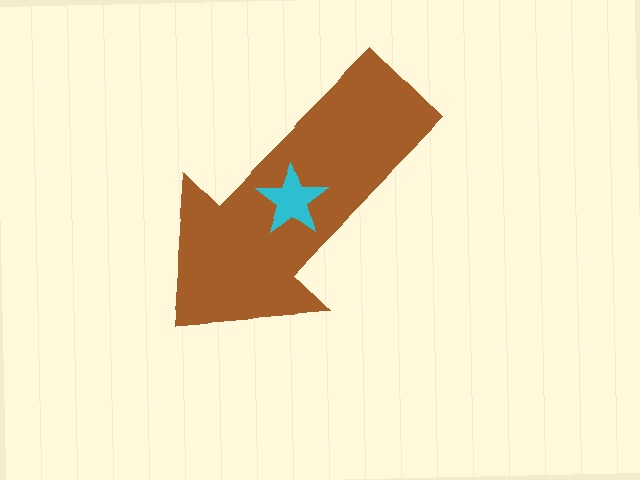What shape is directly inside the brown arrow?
The cyan star.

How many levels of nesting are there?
2.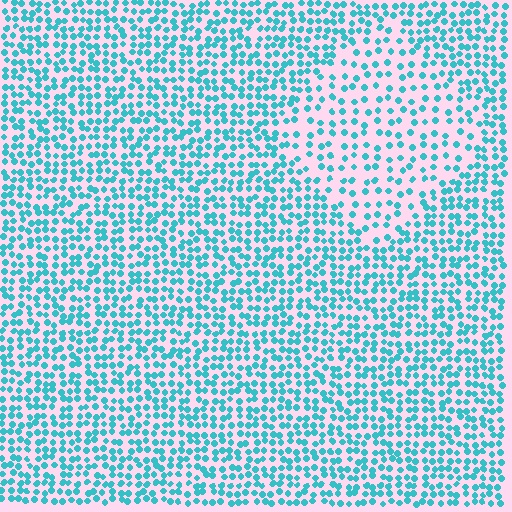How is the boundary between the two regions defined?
The boundary is defined by a change in element density (approximately 1.9x ratio). All elements are the same color, size, and shape.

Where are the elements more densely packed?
The elements are more densely packed outside the diamond boundary.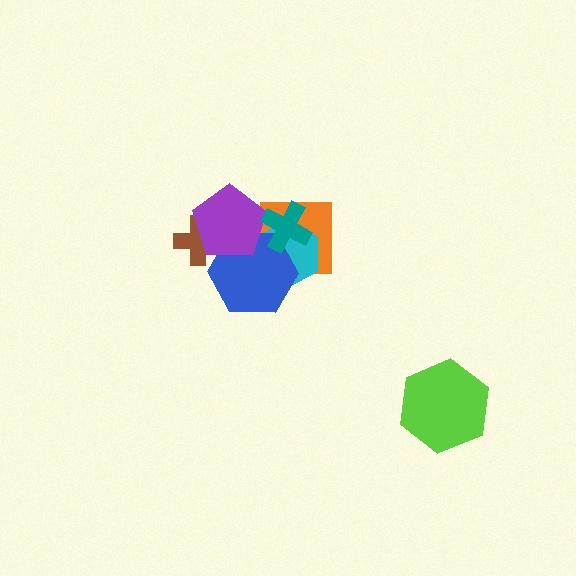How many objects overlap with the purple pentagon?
4 objects overlap with the purple pentagon.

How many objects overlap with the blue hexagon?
5 objects overlap with the blue hexagon.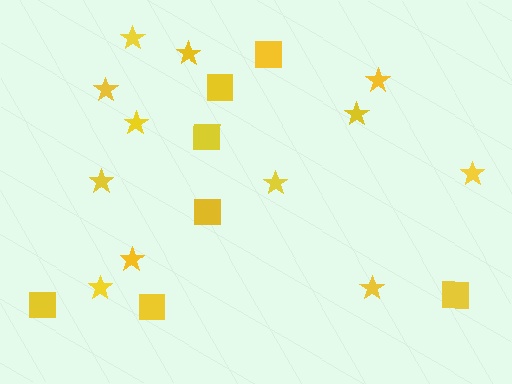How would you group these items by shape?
There are 2 groups: one group of stars (12) and one group of squares (7).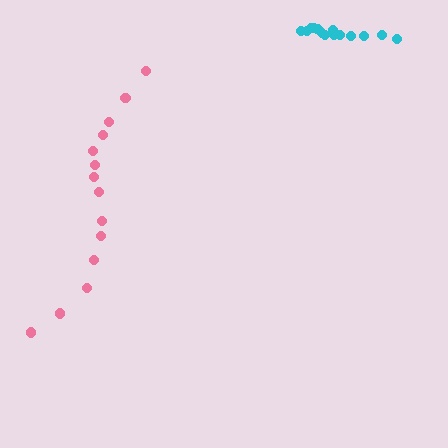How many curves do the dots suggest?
There are 2 distinct paths.